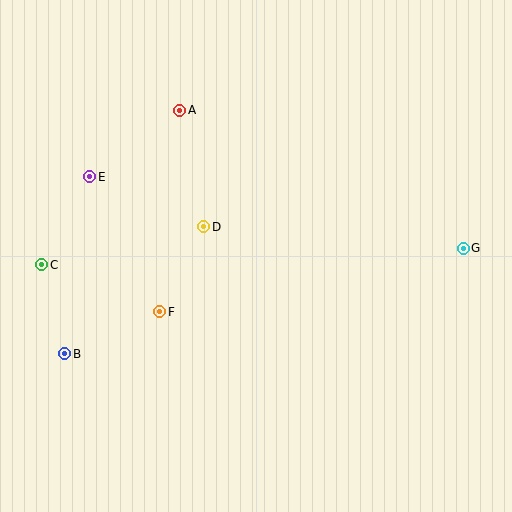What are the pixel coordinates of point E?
Point E is at (90, 177).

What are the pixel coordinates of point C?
Point C is at (42, 265).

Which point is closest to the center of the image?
Point D at (204, 227) is closest to the center.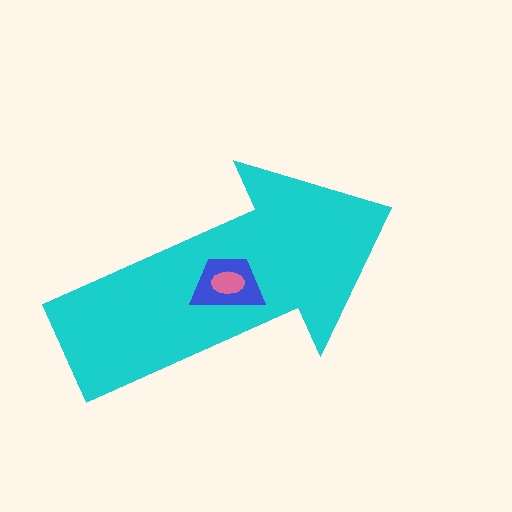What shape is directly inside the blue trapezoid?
The pink ellipse.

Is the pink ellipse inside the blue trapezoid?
Yes.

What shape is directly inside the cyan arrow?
The blue trapezoid.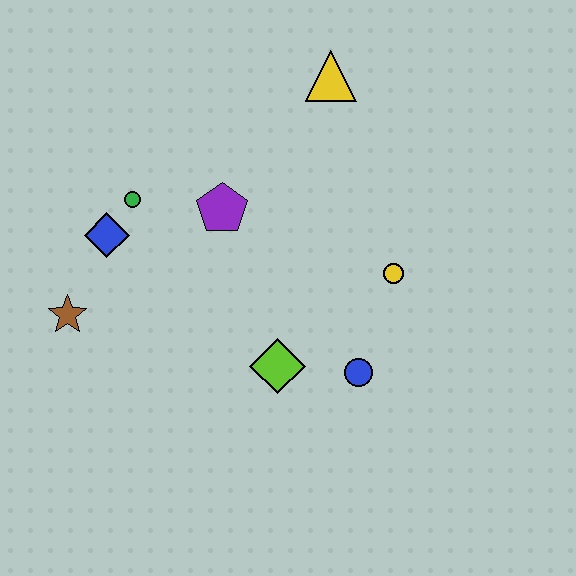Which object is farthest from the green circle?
The blue circle is farthest from the green circle.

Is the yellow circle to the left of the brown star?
No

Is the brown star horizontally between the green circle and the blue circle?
No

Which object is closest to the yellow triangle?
The purple pentagon is closest to the yellow triangle.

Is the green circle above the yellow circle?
Yes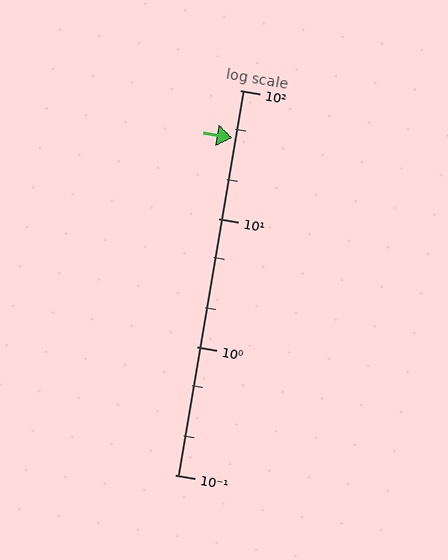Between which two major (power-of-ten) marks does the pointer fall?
The pointer is between 10 and 100.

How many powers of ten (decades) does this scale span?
The scale spans 3 decades, from 0.1 to 100.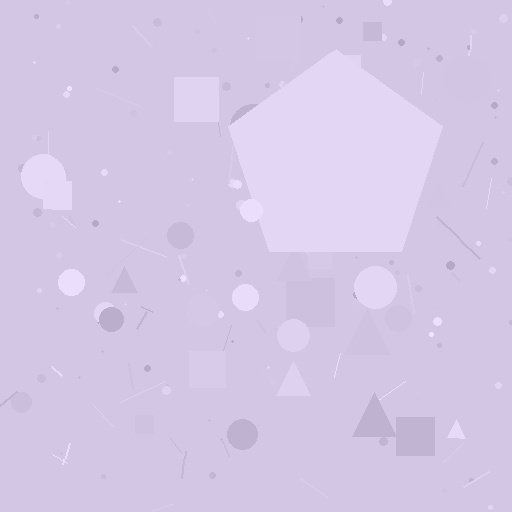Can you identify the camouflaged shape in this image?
The camouflaged shape is a pentagon.